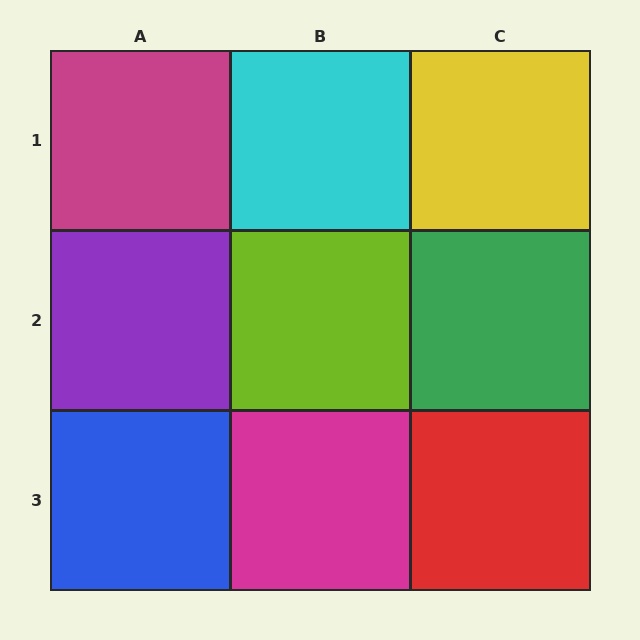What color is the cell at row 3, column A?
Blue.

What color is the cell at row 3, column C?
Red.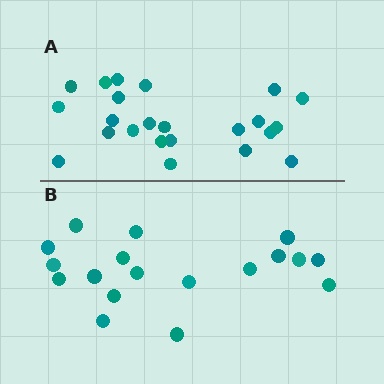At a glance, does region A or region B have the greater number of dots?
Region A (the top region) has more dots.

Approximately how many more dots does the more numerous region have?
Region A has about 5 more dots than region B.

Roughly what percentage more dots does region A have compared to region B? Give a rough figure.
About 30% more.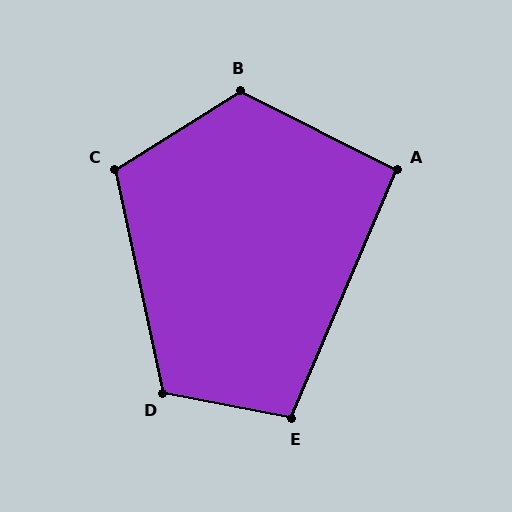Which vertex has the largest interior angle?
B, at approximately 121 degrees.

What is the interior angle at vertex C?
Approximately 110 degrees (obtuse).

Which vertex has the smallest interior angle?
A, at approximately 93 degrees.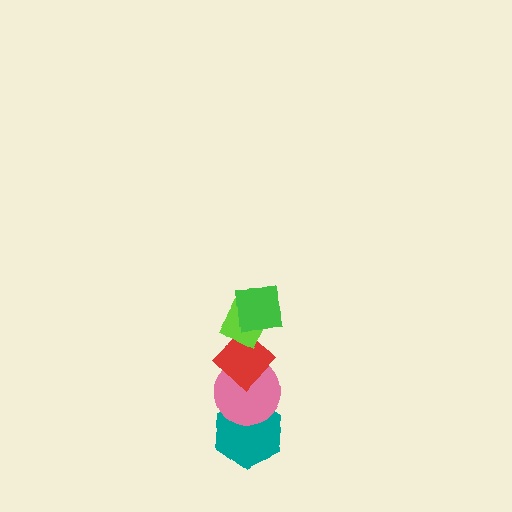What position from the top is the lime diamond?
The lime diamond is 2nd from the top.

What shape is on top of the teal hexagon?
The pink circle is on top of the teal hexagon.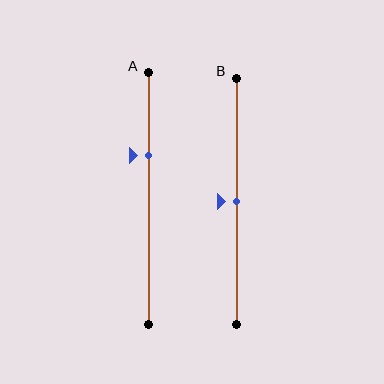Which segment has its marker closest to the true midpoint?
Segment B has its marker closest to the true midpoint.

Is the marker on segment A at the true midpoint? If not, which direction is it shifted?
No, the marker on segment A is shifted upward by about 17% of the segment length.